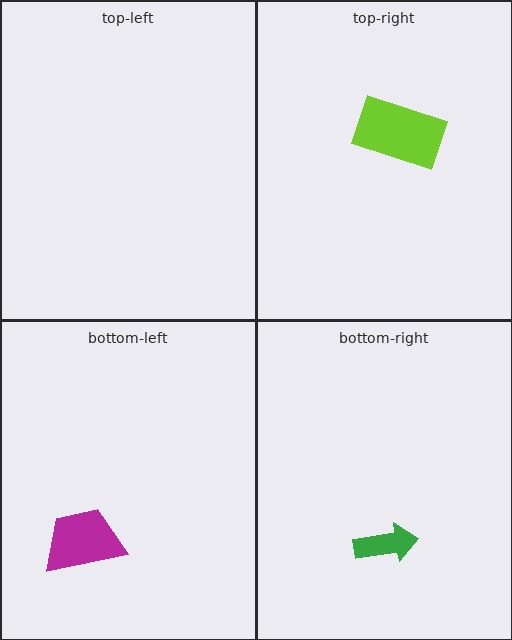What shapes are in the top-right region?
The lime rectangle.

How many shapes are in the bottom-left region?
1.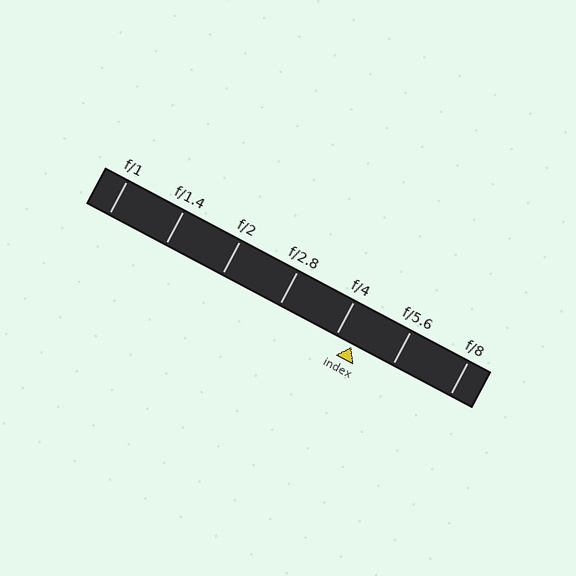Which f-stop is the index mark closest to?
The index mark is closest to f/4.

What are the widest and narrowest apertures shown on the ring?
The widest aperture shown is f/1 and the narrowest is f/8.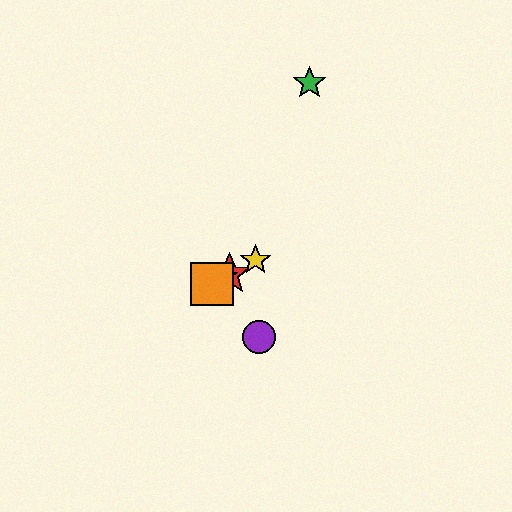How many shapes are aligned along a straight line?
4 shapes (the red star, the blue star, the yellow star, the orange square) are aligned along a straight line.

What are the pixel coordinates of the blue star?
The blue star is at (225, 277).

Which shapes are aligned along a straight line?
The red star, the blue star, the yellow star, the orange square are aligned along a straight line.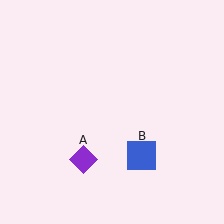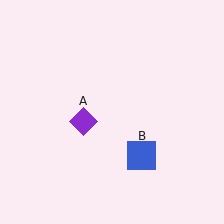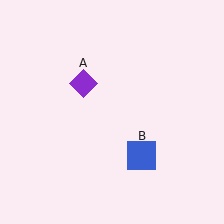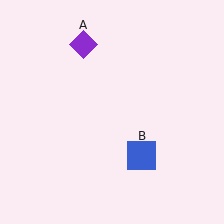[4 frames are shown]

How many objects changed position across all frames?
1 object changed position: purple diamond (object A).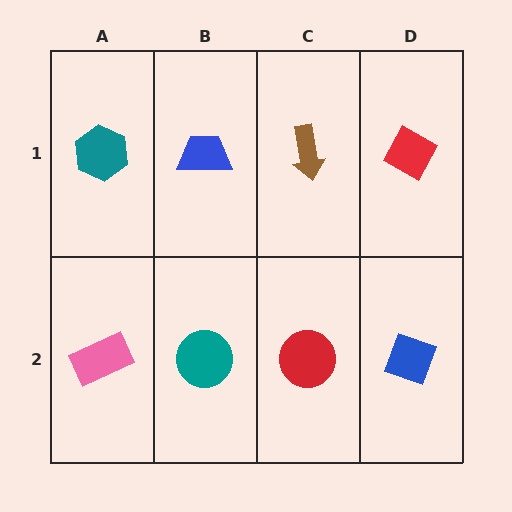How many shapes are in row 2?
4 shapes.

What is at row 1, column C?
A brown arrow.